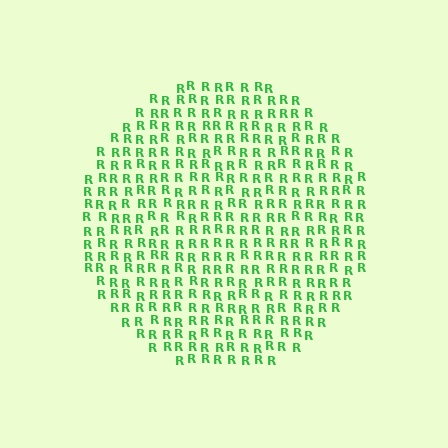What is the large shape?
The large shape is a circle.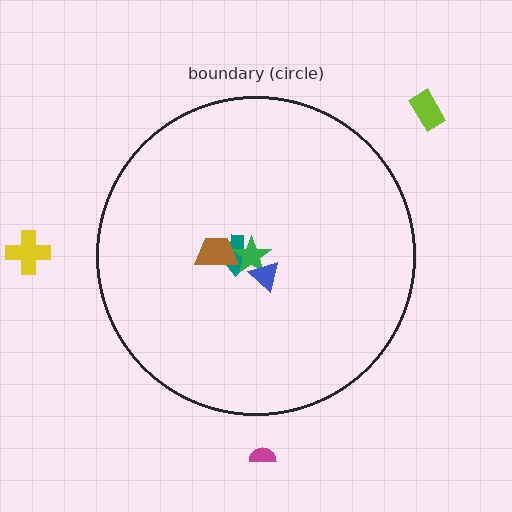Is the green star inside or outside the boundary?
Inside.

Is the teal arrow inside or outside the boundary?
Inside.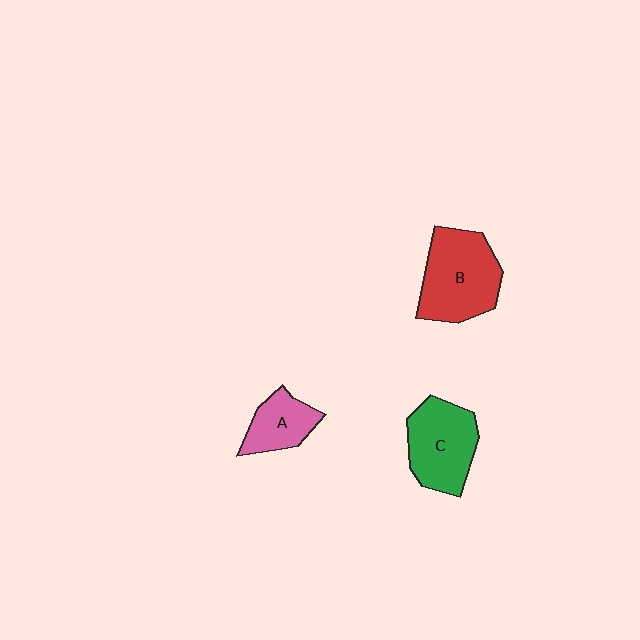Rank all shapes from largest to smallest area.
From largest to smallest: B (red), C (green), A (pink).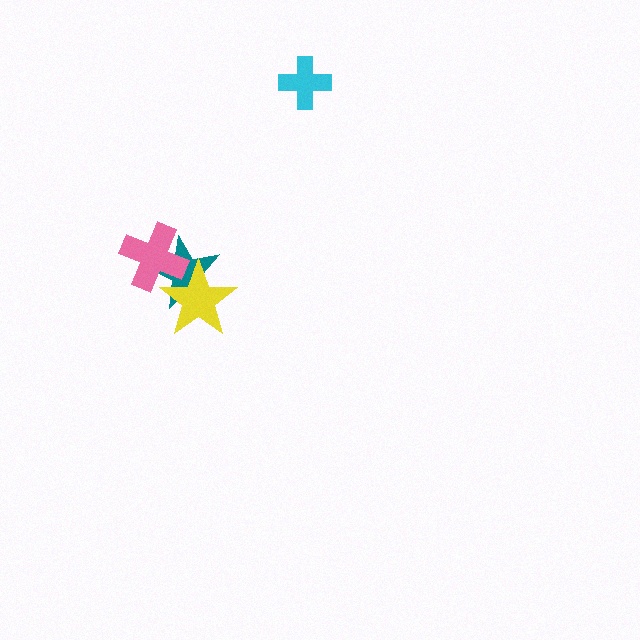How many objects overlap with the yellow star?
2 objects overlap with the yellow star.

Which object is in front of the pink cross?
The yellow star is in front of the pink cross.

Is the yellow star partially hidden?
No, no other shape covers it.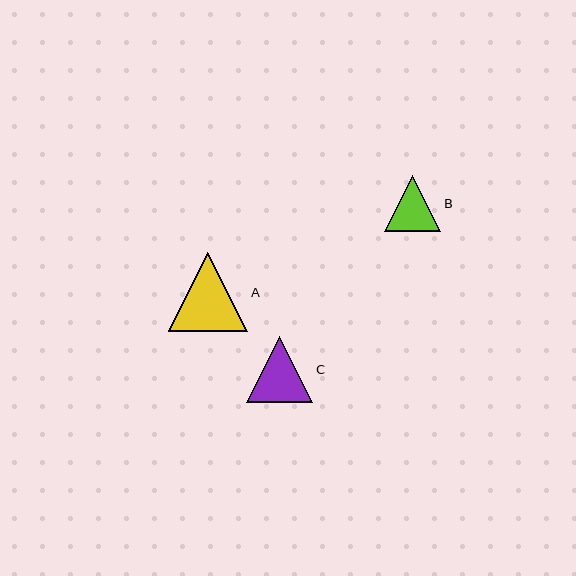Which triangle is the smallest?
Triangle B is the smallest with a size of approximately 56 pixels.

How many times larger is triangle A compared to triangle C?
Triangle A is approximately 1.2 times the size of triangle C.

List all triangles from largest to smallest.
From largest to smallest: A, C, B.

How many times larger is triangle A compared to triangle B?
Triangle A is approximately 1.4 times the size of triangle B.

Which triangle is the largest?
Triangle A is the largest with a size of approximately 79 pixels.